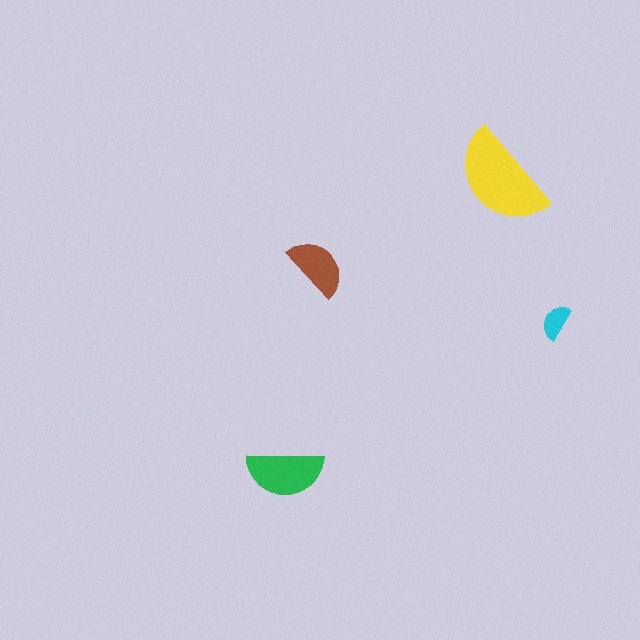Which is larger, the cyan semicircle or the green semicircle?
The green one.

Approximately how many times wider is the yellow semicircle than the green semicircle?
About 1.5 times wider.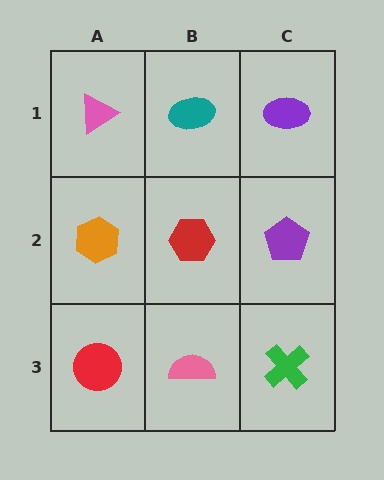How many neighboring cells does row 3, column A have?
2.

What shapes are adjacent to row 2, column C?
A purple ellipse (row 1, column C), a green cross (row 3, column C), a red hexagon (row 2, column B).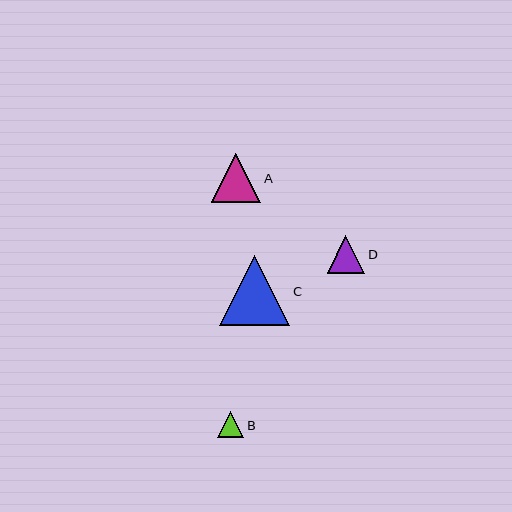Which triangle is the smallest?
Triangle B is the smallest with a size of approximately 26 pixels.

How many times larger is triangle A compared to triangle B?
Triangle A is approximately 1.9 times the size of triangle B.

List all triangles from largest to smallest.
From largest to smallest: C, A, D, B.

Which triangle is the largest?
Triangle C is the largest with a size of approximately 70 pixels.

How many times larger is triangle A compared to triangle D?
Triangle A is approximately 1.3 times the size of triangle D.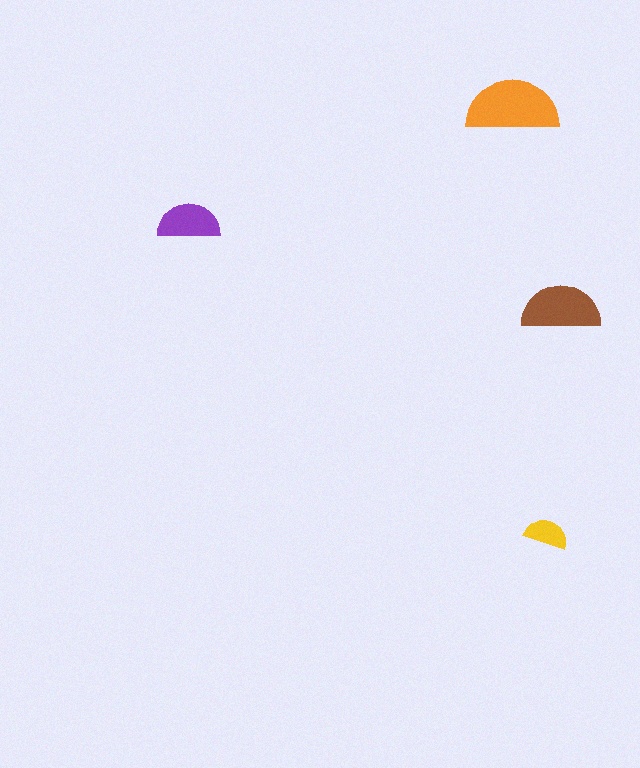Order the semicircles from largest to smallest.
the orange one, the brown one, the purple one, the yellow one.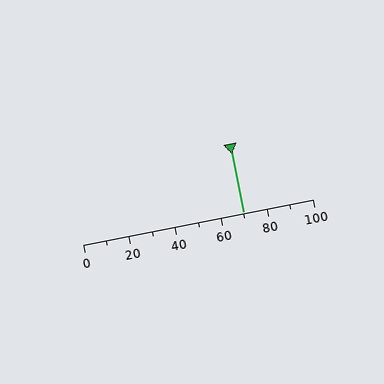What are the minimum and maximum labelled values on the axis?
The axis runs from 0 to 100.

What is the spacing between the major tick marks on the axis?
The major ticks are spaced 20 apart.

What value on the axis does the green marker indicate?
The marker indicates approximately 70.